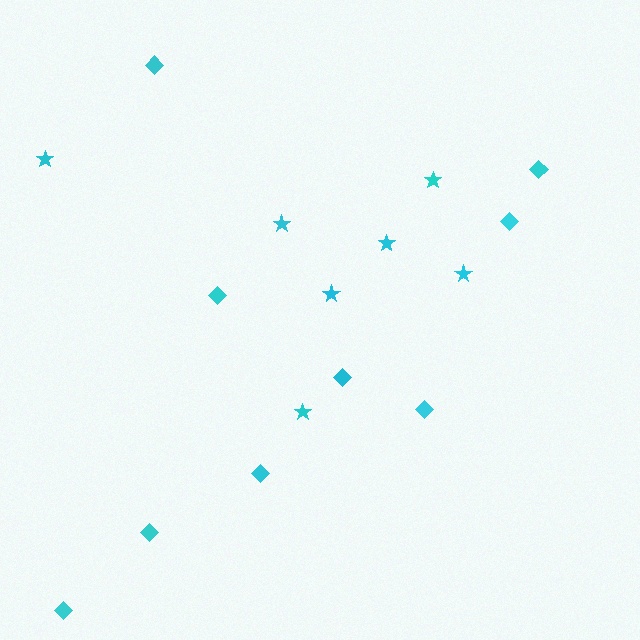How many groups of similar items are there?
There are 2 groups: one group of stars (7) and one group of diamonds (9).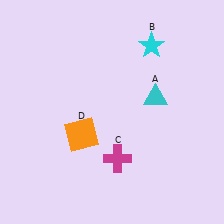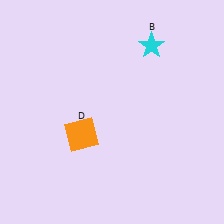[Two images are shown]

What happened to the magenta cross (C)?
The magenta cross (C) was removed in Image 2. It was in the bottom-right area of Image 1.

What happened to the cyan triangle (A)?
The cyan triangle (A) was removed in Image 2. It was in the top-right area of Image 1.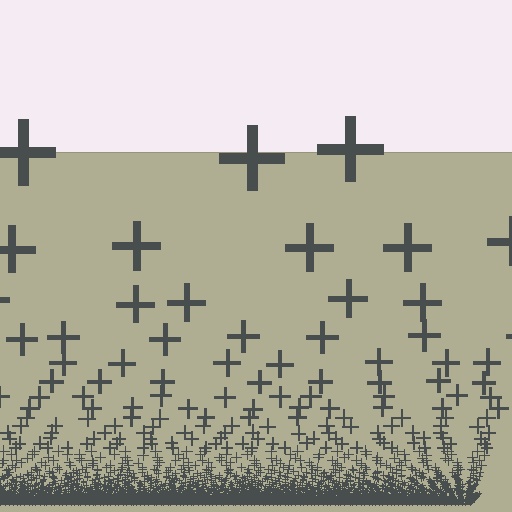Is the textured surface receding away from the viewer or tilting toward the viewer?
The surface appears to tilt toward the viewer. Texture elements get larger and sparser toward the top.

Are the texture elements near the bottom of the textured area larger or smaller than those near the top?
Smaller. The gradient is inverted — elements near the bottom are smaller and denser.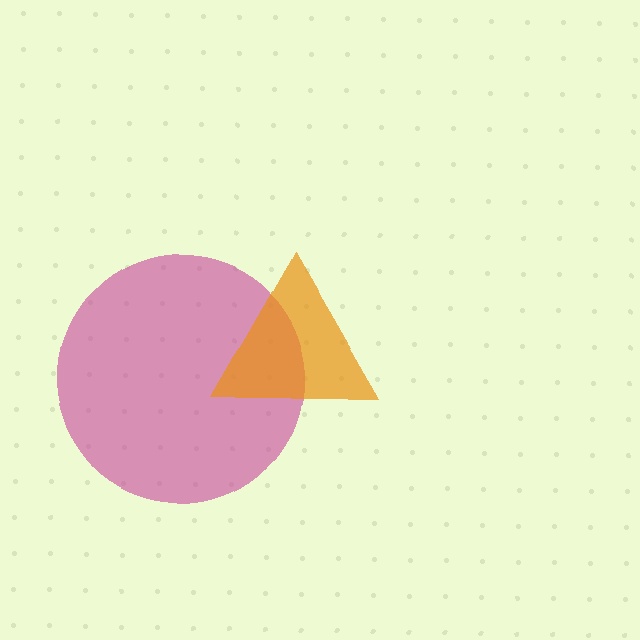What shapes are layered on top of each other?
The layered shapes are: a magenta circle, an orange triangle.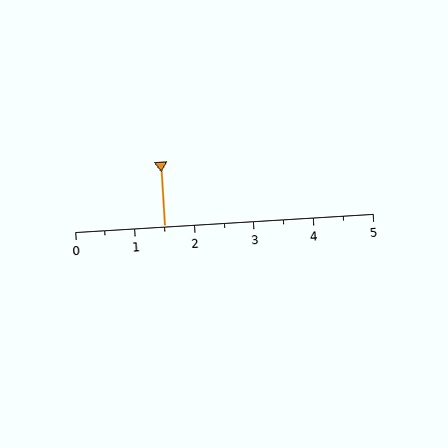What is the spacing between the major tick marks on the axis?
The major ticks are spaced 1 apart.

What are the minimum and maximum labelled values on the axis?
The axis runs from 0 to 5.